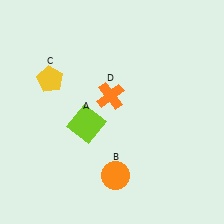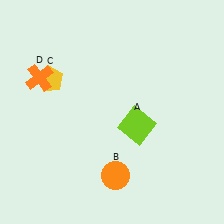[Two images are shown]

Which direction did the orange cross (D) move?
The orange cross (D) moved left.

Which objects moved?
The objects that moved are: the lime square (A), the orange cross (D).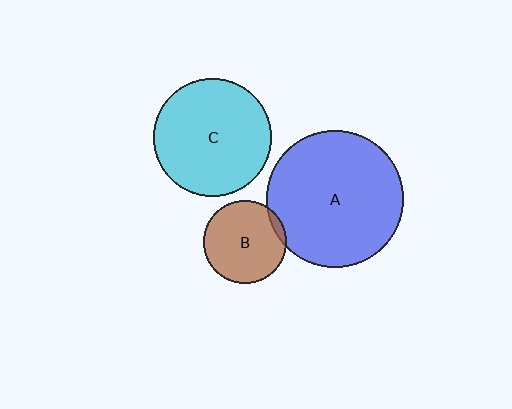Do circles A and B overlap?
Yes.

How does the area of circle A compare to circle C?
Approximately 1.3 times.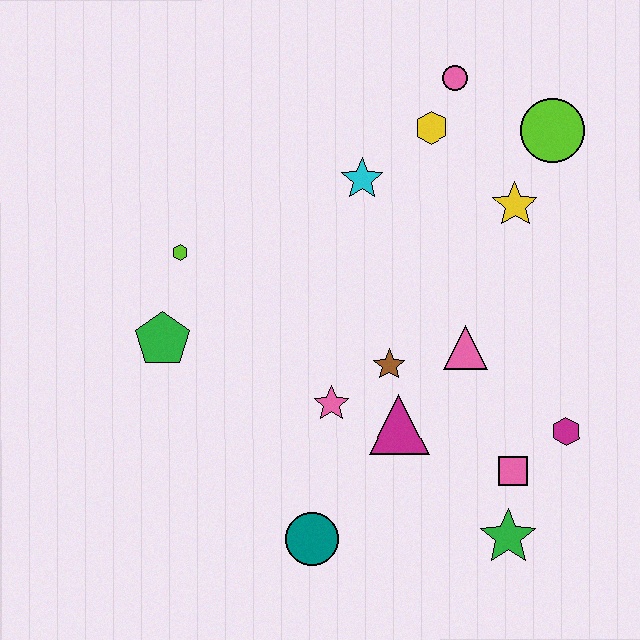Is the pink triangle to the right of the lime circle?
No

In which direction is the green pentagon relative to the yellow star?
The green pentagon is to the left of the yellow star.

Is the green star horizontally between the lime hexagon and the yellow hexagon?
No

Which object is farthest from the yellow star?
The teal circle is farthest from the yellow star.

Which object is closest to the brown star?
The magenta triangle is closest to the brown star.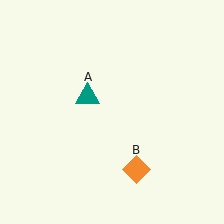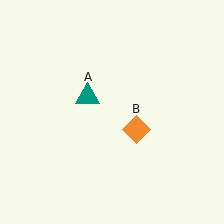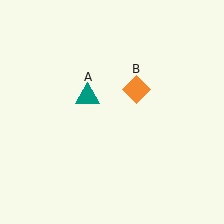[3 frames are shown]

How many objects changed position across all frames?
1 object changed position: orange diamond (object B).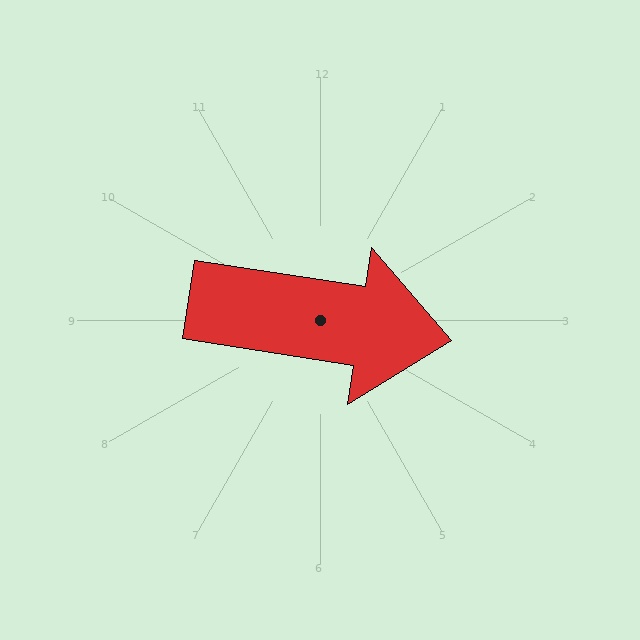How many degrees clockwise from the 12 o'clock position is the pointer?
Approximately 99 degrees.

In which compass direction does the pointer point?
East.